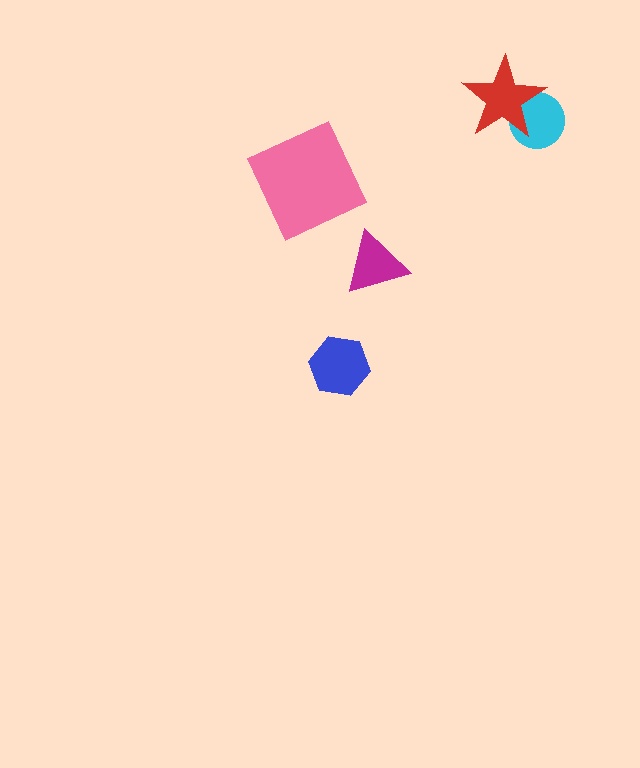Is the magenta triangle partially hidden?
No, no other shape covers it.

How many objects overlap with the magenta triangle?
0 objects overlap with the magenta triangle.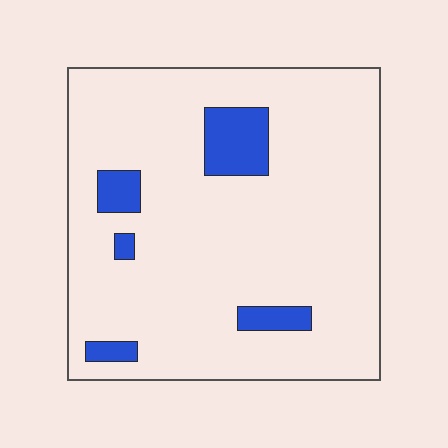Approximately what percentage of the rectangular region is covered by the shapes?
Approximately 10%.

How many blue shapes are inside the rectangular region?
5.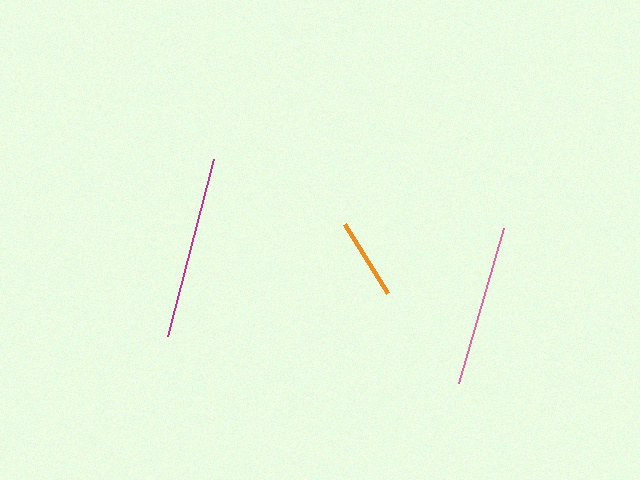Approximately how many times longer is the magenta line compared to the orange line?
The magenta line is approximately 2.3 times the length of the orange line.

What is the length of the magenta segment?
The magenta segment is approximately 182 pixels long.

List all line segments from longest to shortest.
From longest to shortest: magenta, pink, orange.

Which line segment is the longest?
The magenta line is the longest at approximately 182 pixels.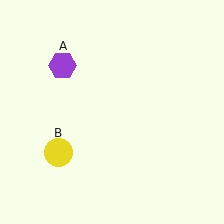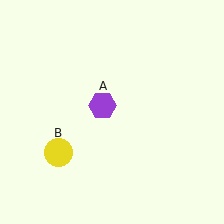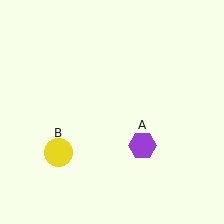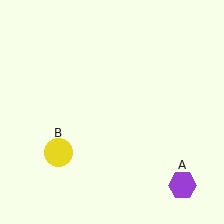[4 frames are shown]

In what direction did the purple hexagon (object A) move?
The purple hexagon (object A) moved down and to the right.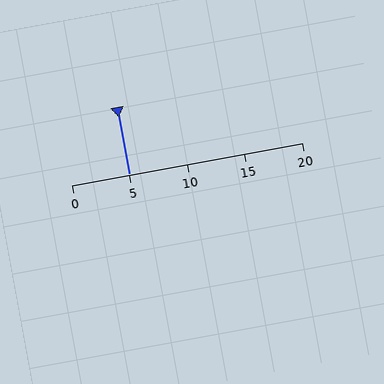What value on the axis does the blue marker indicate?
The marker indicates approximately 5.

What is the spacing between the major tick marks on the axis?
The major ticks are spaced 5 apart.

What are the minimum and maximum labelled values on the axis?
The axis runs from 0 to 20.